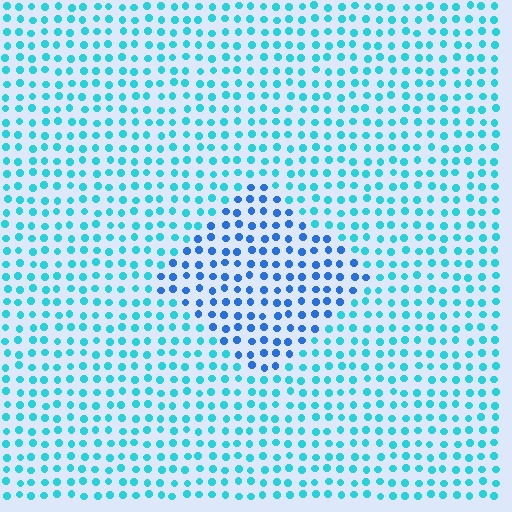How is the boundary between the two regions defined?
The boundary is defined purely by a slight shift in hue (about 33 degrees). Spacing, size, and orientation are identical on both sides.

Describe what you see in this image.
The image is filled with small cyan elements in a uniform arrangement. A diamond-shaped region is visible where the elements are tinted to a slightly different hue, forming a subtle color boundary.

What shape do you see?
I see a diamond.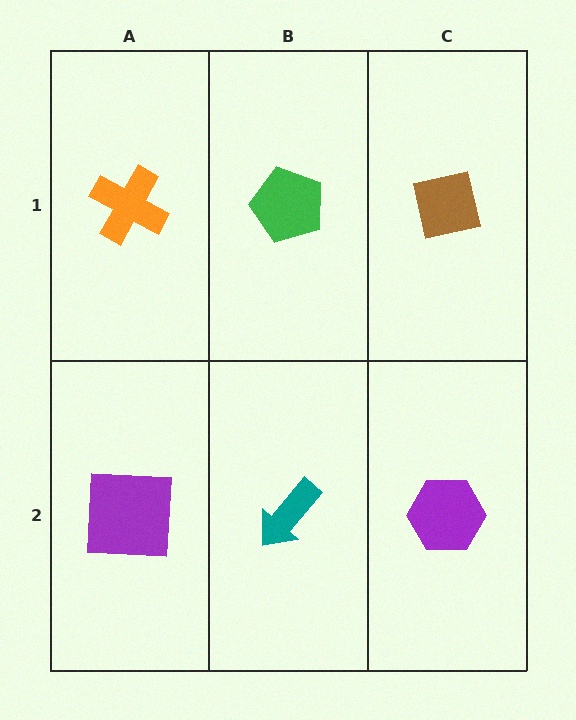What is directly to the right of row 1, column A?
A green pentagon.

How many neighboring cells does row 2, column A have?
2.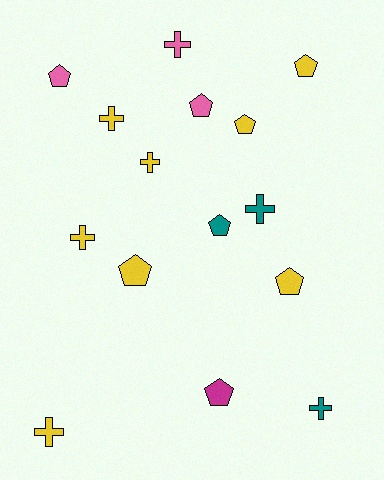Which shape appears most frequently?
Pentagon, with 8 objects.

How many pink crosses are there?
There is 1 pink cross.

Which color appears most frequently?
Yellow, with 8 objects.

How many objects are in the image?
There are 15 objects.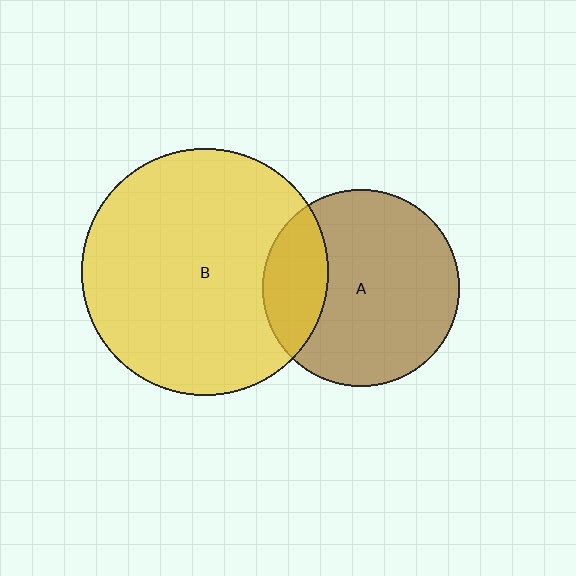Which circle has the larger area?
Circle B (yellow).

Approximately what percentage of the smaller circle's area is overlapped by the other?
Approximately 25%.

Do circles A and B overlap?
Yes.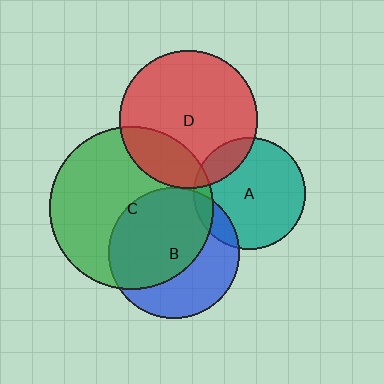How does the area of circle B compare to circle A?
Approximately 1.4 times.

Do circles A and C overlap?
Yes.